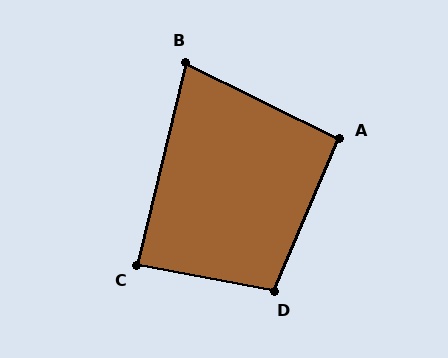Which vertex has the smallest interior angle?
B, at approximately 77 degrees.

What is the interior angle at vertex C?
Approximately 87 degrees (approximately right).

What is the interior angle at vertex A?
Approximately 93 degrees (approximately right).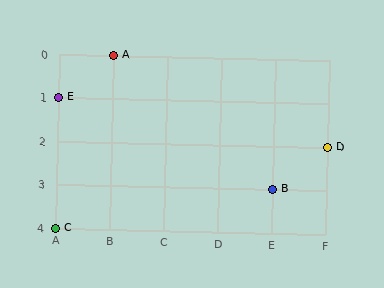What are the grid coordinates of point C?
Point C is at grid coordinates (A, 4).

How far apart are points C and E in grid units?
Points C and E are 3 rows apart.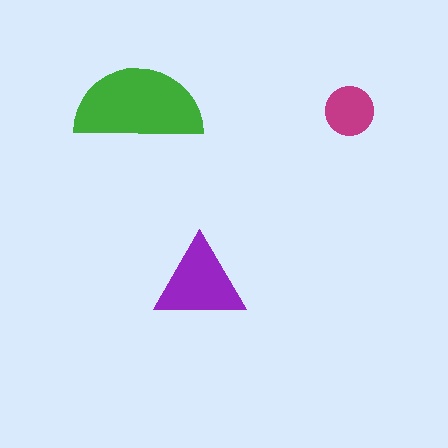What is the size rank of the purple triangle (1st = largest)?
2nd.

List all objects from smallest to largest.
The magenta circle, the purple triangle, the green semicircle.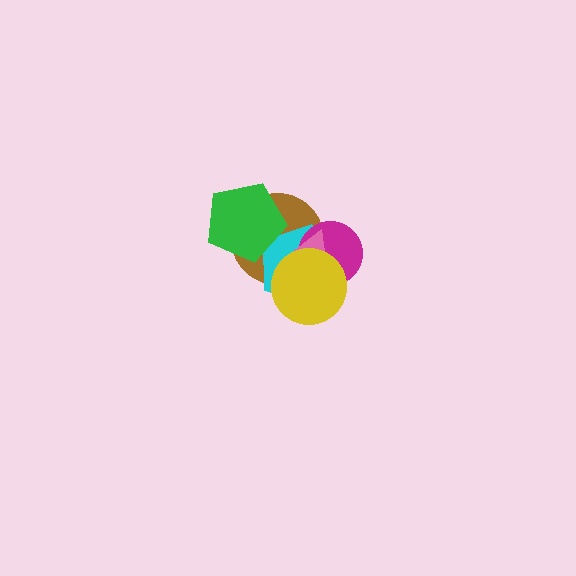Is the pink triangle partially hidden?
Yes, it is partially covered by another shape.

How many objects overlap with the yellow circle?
4 objects overlap with the yellow circle.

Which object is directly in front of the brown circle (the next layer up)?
The cyan pentagon is directly in front of the brown circle.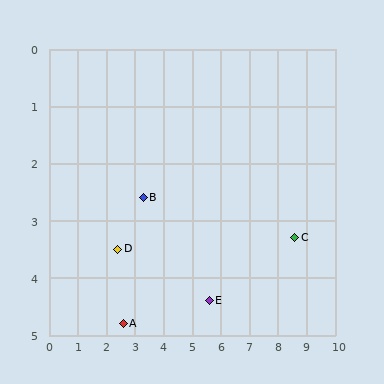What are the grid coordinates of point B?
Point B is at approximately (3.3, 2.6).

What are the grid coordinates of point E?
Point E is at approximately (5.6, 4.4).